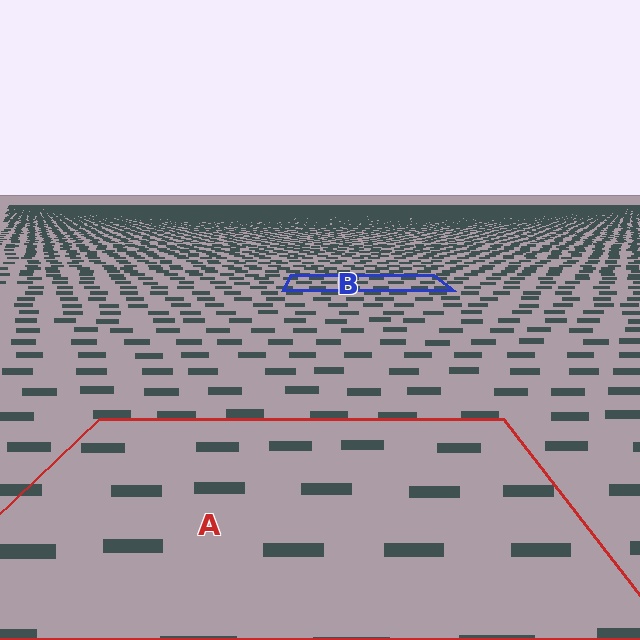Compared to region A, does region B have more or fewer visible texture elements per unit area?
Region B has more texture elements per unit area — they are packed more densely because it is farther away.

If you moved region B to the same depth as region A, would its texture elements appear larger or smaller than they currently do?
They would appear larger. At a closer depth, the same texture elements are projected at a bigger on-screen size.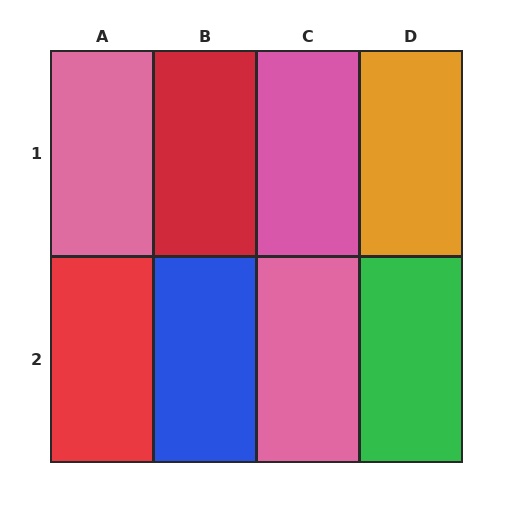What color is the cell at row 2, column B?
Blue.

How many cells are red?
2 cells are red.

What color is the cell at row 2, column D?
Green.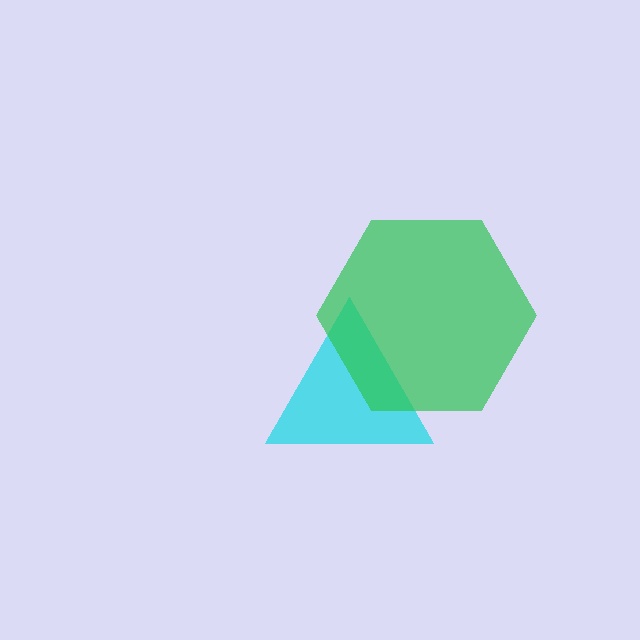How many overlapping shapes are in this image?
There are 2 overlapping shapes in the image.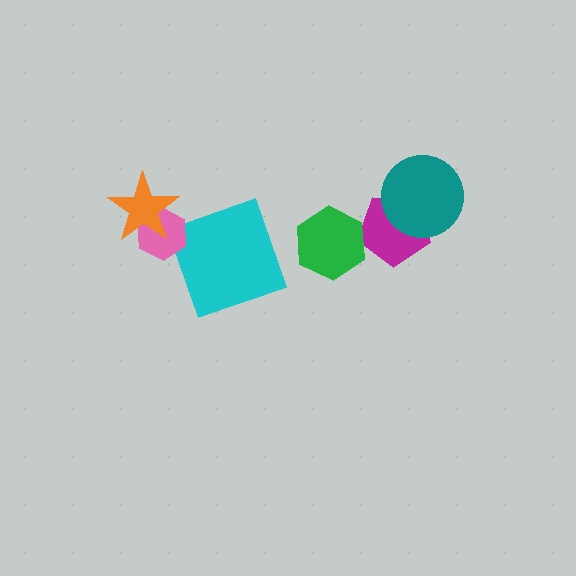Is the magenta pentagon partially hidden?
Yes, it is partially covered by another shape.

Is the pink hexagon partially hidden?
Yes, it is partially covered by another shape.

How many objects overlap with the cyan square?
0 objects overlap with the cyan square.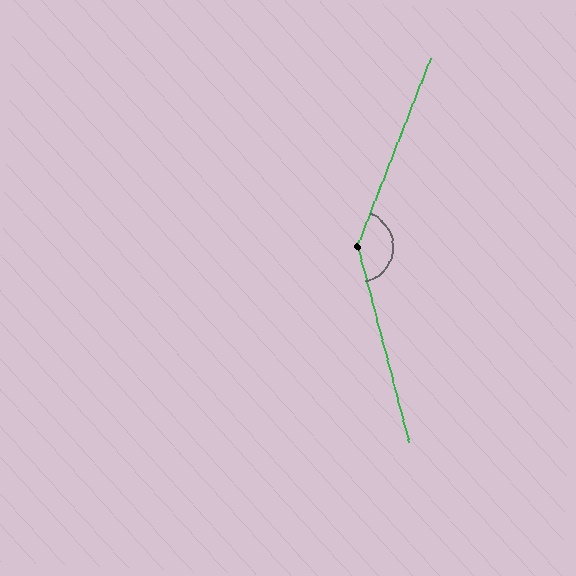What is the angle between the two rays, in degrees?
Approximately 144 degrees.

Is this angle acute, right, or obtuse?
It is obtuse.